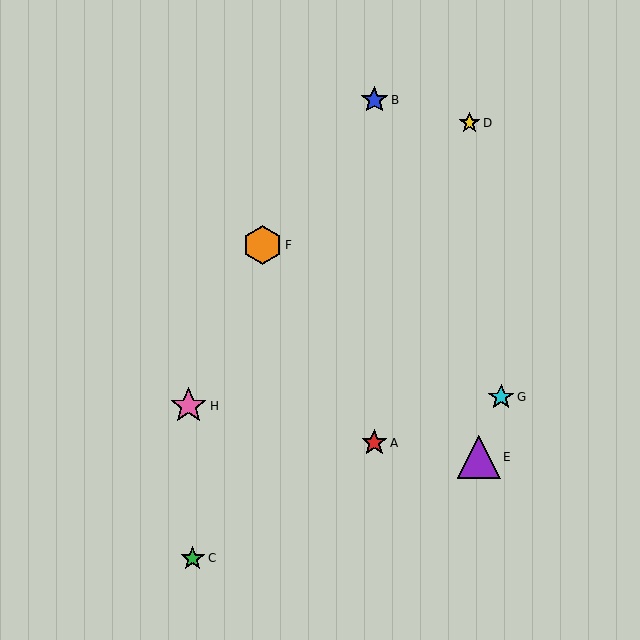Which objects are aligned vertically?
Objects A, B are aligned vertically.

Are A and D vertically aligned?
No, A is at x≈374 and D is at x≈470.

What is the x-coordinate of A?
Object A is at x≈374.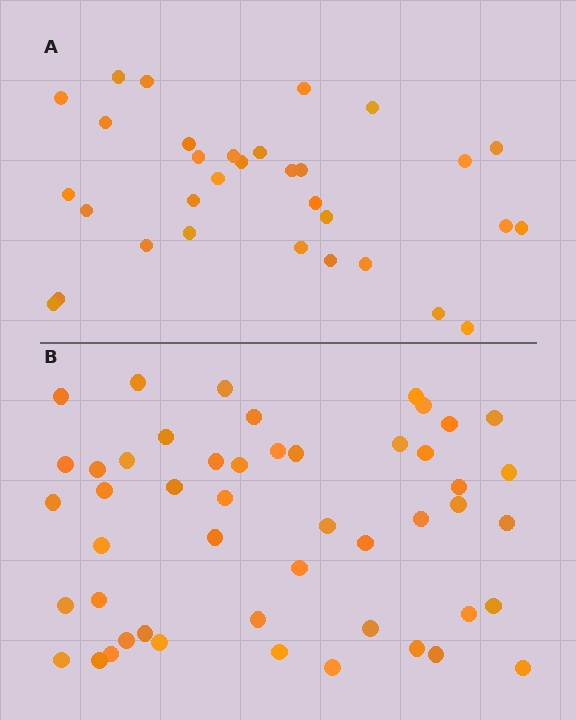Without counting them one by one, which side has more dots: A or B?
Region B (the bottom region) has more dots.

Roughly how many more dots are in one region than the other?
Region B has approximately 15 more dots than region A.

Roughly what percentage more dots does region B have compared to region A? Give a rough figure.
About 55% more.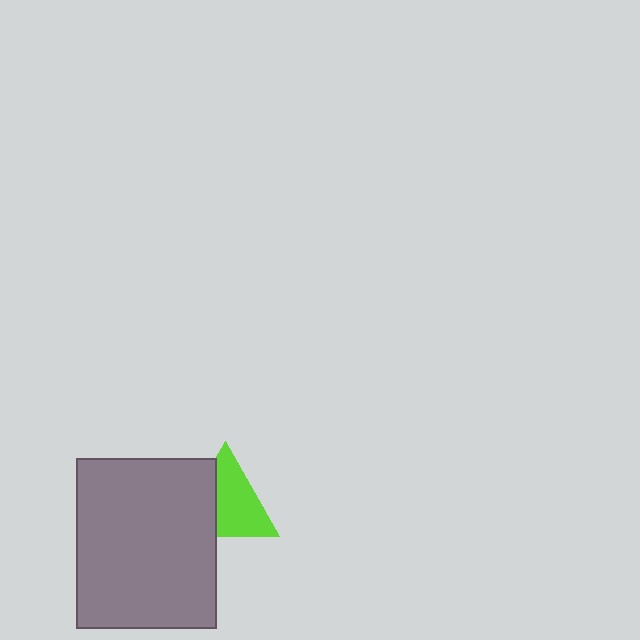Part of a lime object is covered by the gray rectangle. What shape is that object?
It is a triangle.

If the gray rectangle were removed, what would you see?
You would see the complete lime triangle.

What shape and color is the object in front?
The object in front is a gray rectangle.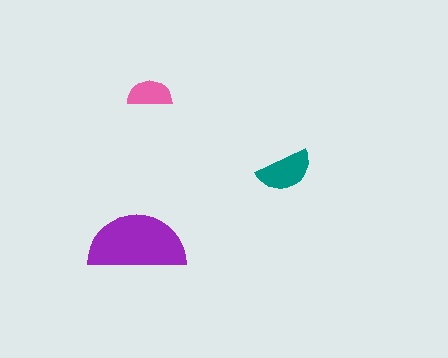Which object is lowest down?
The purple semicircle is bottommost.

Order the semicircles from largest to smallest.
the purple one, the teal one, the pink one.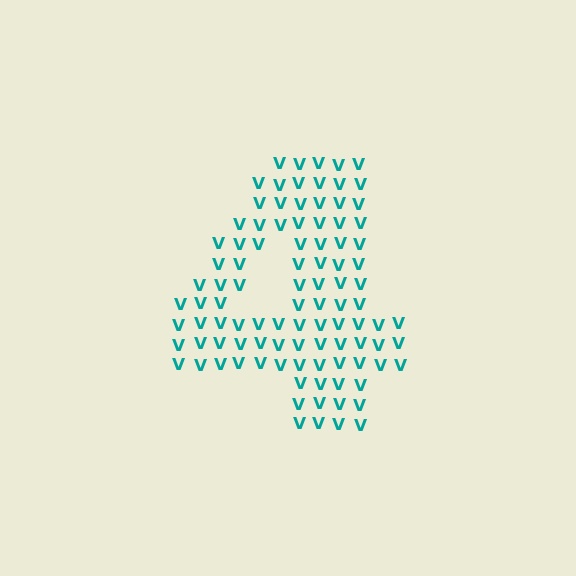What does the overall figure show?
The overall figure shows the digit 4.